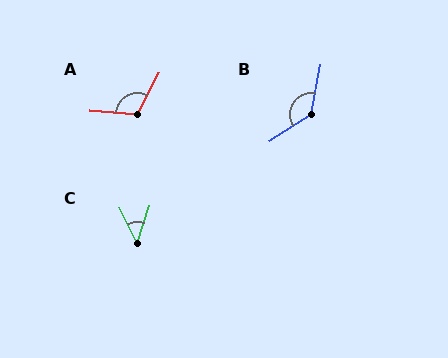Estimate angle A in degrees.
Approximately 112 degrees.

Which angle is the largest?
B, at approximately 133 degrees.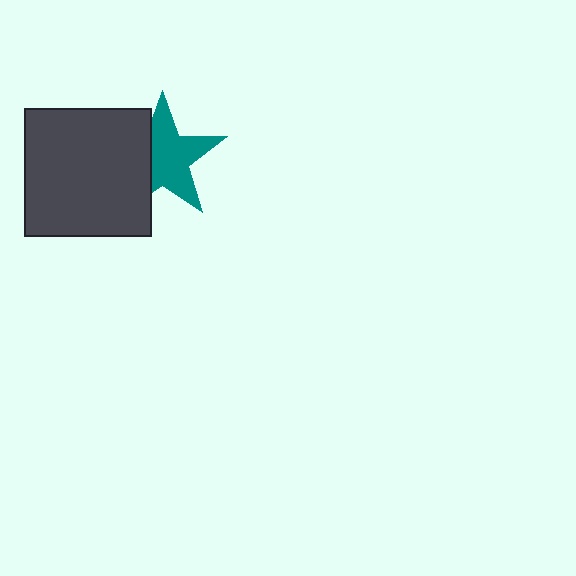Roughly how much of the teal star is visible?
Most of it is visible (roughly 67%).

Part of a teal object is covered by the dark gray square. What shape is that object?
It is a star.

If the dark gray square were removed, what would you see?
You would see the complete teal star.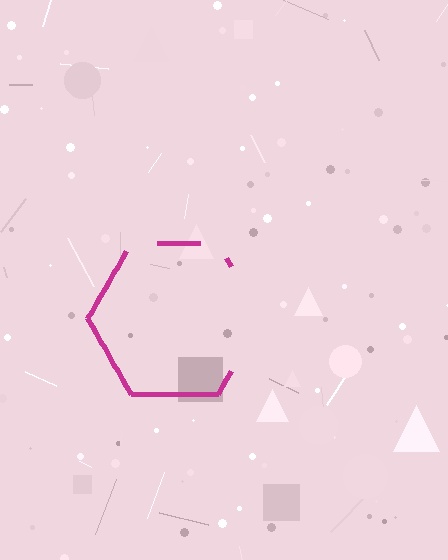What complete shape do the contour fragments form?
The contour fragments form a hexagon.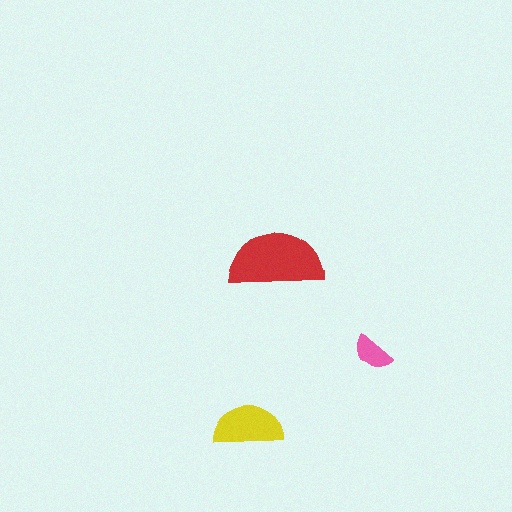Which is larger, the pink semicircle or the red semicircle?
The red one.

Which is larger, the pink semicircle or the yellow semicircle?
The yellow one.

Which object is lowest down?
The yellow semicircle is bottommost.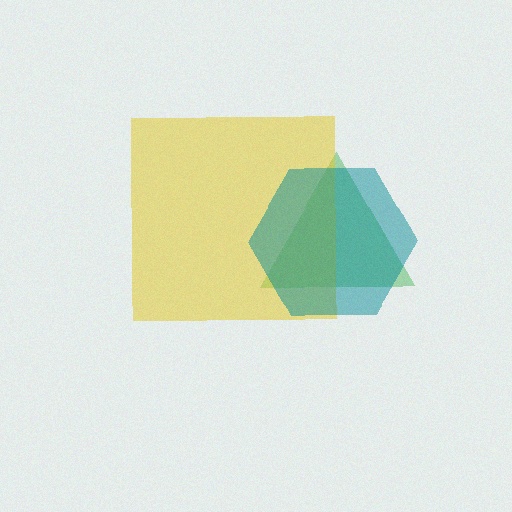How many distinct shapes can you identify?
There are 3 distinct shapes: a green triangle, a yellow square, a teal hexagon.